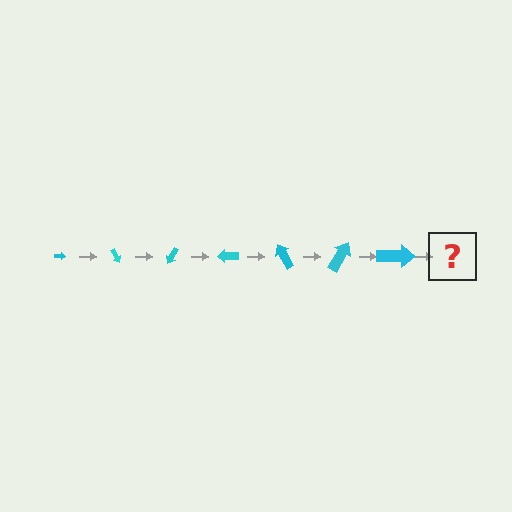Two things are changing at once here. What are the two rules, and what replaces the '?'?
The two rules are that the arrow grows larger each step and it rotates 60 degrees each step. The '?' should be an arrow, larger than the previous one and rotated 420 degrees from the start.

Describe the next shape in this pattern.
It should be an arrow, larger than the previous one and rotated 420 degrees from the start.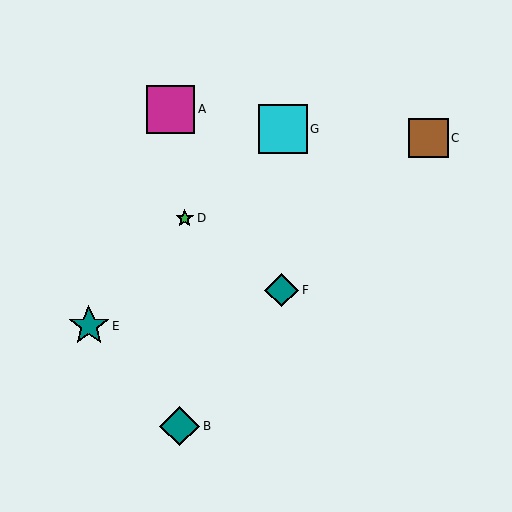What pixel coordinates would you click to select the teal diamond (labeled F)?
Click at (282, 290) to select the teal diamond F.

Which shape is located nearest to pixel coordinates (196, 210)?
The green star (labeled D) at (185, 218) is nearest to that location.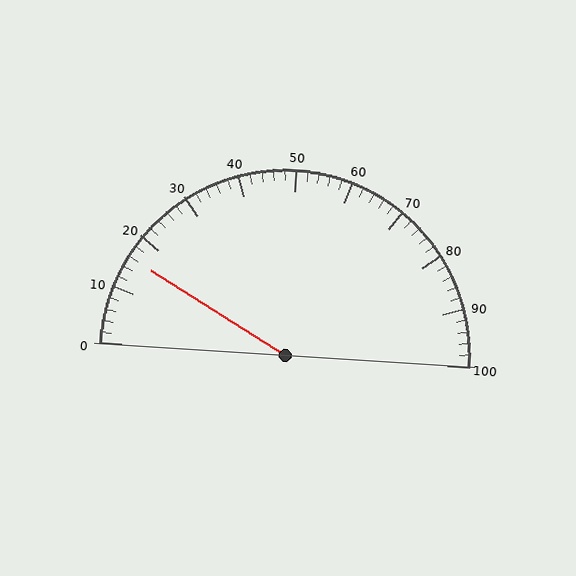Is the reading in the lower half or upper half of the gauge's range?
The reading is in the lower half of the range (0 to 100).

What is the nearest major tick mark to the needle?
The nearest major tick mark is 20.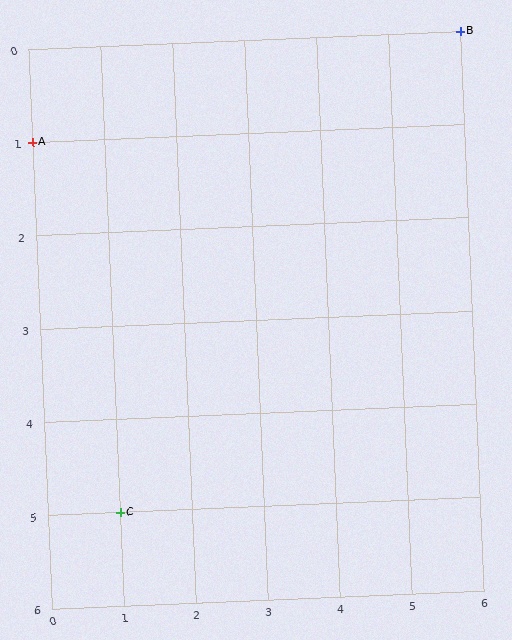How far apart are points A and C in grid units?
Points A and C are 1 column and 4 rows apart (about 4.1 grid units diagonally).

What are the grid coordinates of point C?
Point C is at grid coordinates (1, 5).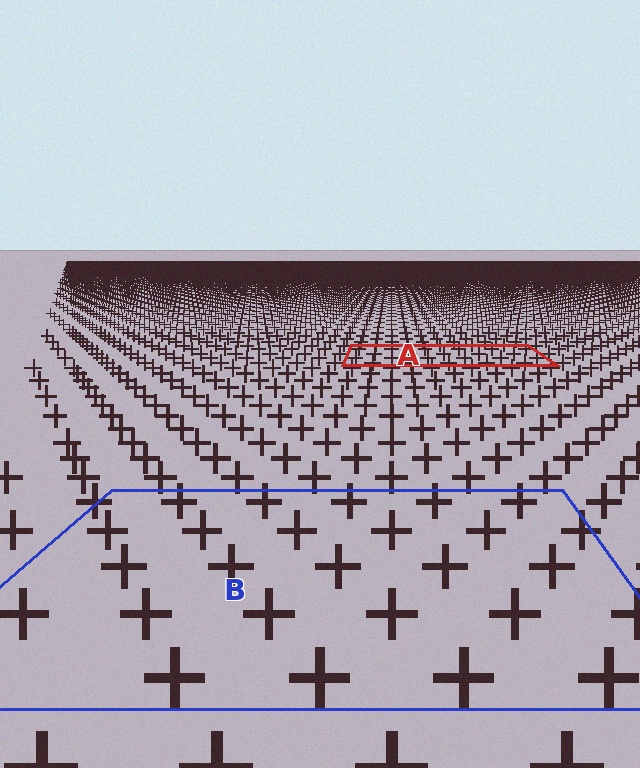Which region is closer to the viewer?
Region B is closer. The texture elements there are larger and more spread out.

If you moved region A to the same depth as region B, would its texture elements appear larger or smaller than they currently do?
They would appear larger. At a closer depth, the same texture elements are projected at a bigger on-screen size.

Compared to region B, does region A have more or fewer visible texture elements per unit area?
Region A has more texture elements per unit area — they are packed more densely because it is farther away.